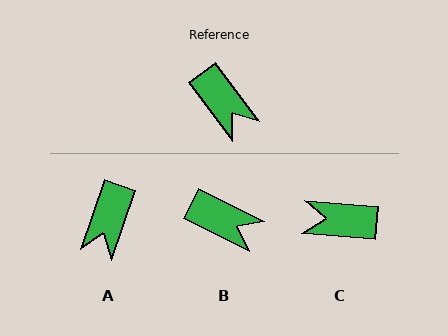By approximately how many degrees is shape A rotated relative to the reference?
Approximately 56 degrees clockwise.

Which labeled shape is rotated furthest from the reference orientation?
C, about 131 degrees away.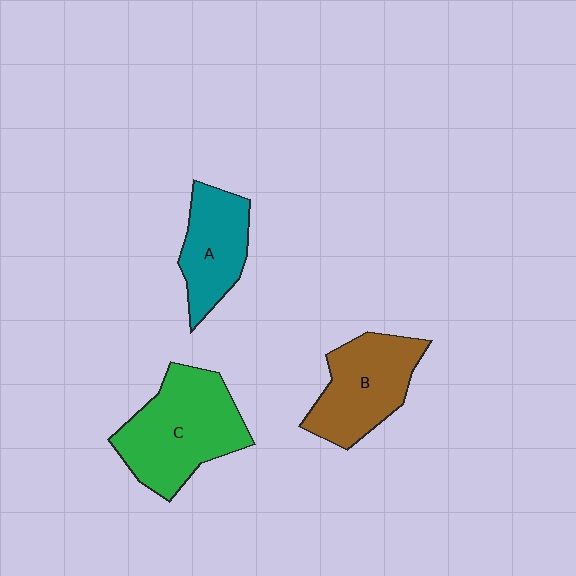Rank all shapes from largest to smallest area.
From largest to smallest: C (green), B (brown), A (teal).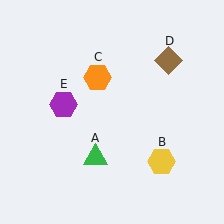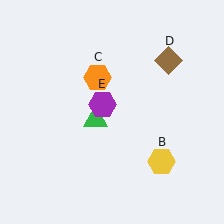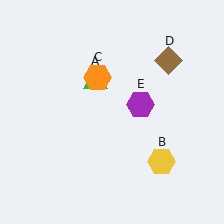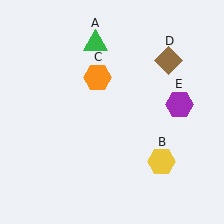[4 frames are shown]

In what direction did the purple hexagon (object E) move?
The purple hexagon (object E) moved right.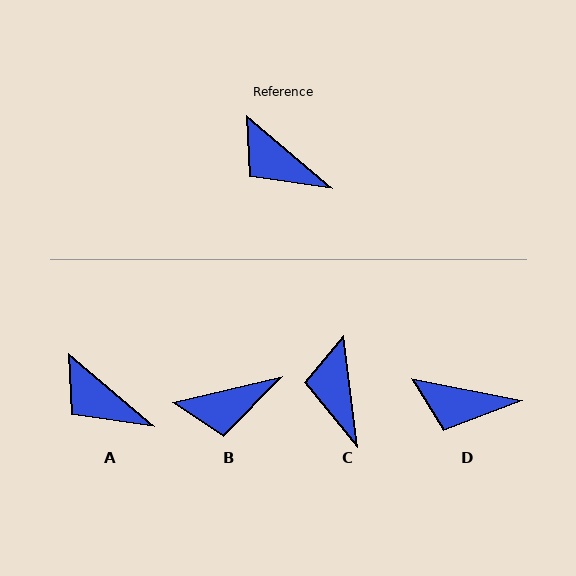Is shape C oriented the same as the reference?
No, it is off by about 43 degrees.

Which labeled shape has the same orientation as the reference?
A.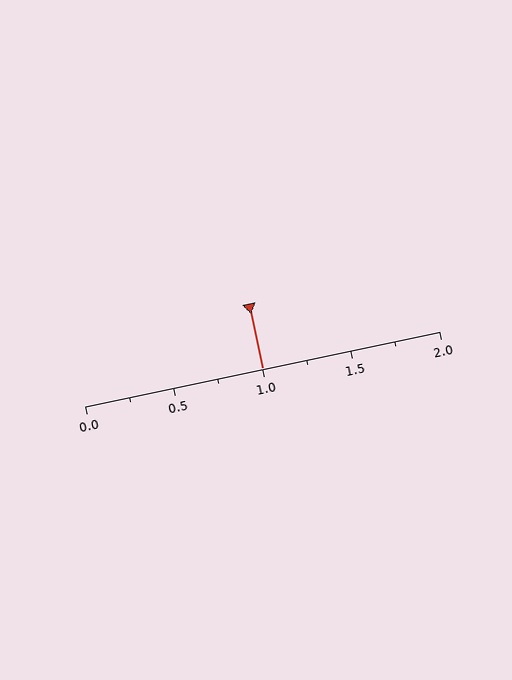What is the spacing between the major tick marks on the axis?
The major ticks are spaced 0.5 apart.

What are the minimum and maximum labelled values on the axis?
The axis runs from 0.0 to 2.0.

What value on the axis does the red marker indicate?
The marker indicates approximately 1.